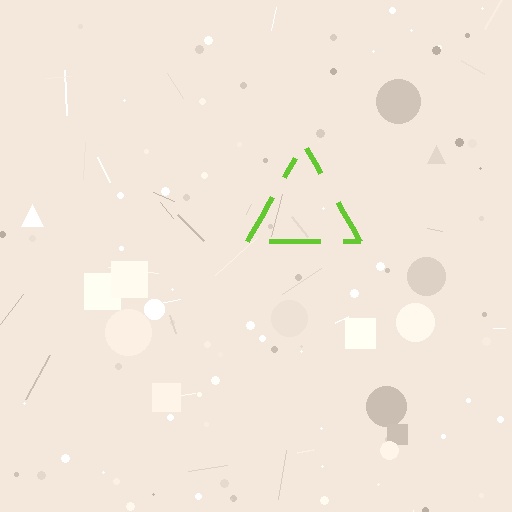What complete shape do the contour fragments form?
The contour fragments form a triangle.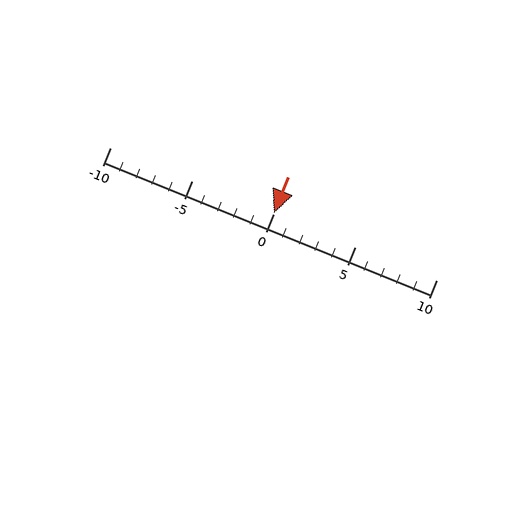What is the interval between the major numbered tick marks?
The major tick marks are spaced 5 units apart.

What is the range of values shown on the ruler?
The ruler shows values from -10 to 10.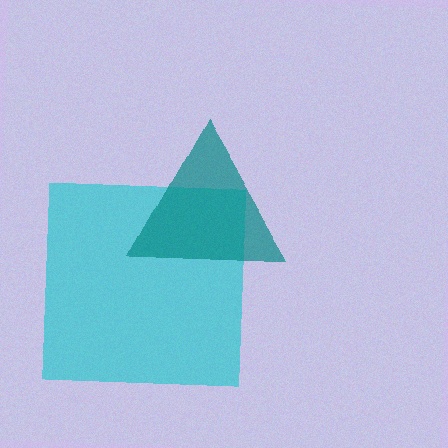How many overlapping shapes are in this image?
There are 2 overlapping shapes in the image.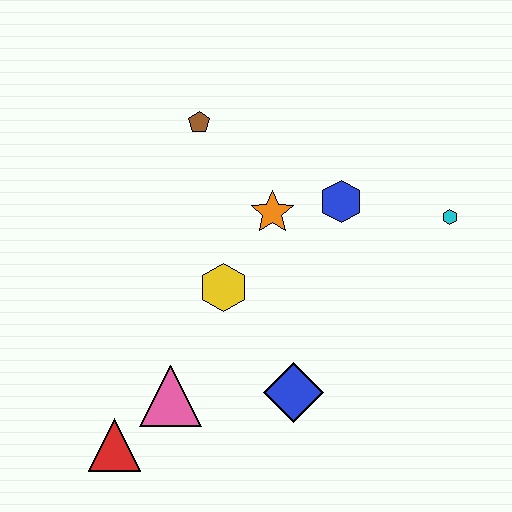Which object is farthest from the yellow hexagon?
The cyan hexagon is farthest from the yellow hexagon.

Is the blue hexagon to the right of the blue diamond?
Yes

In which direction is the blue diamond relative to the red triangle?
The blue diamond is to the right of the red triangle.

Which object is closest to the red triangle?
The pink triangle is closest to the red triangle.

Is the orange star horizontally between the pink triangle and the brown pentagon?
No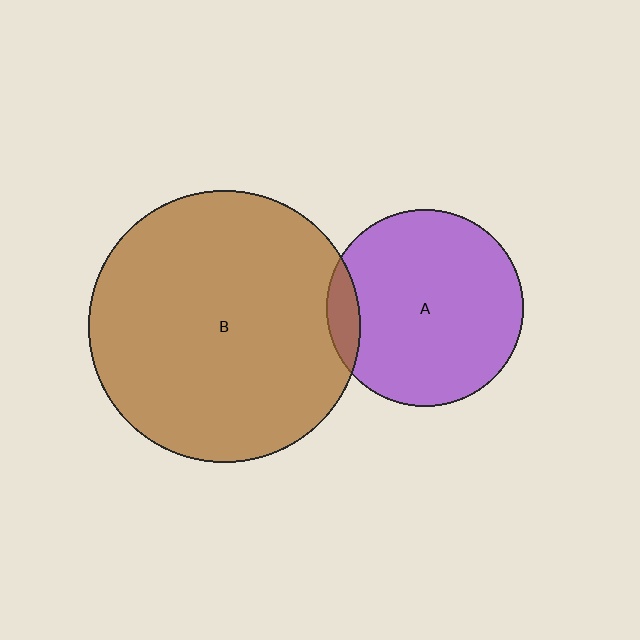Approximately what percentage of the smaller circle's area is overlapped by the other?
Approximately 10%.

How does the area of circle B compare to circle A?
Approximately 1.9 times.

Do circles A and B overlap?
Yes.